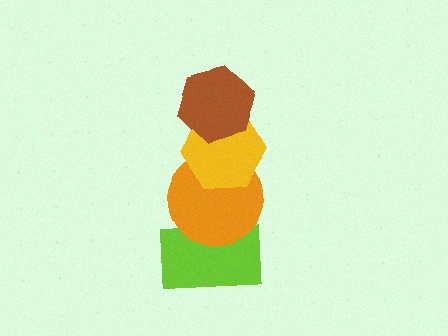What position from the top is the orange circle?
The orange circle is 3rd from the top.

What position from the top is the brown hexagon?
The brown hexagon is 1st from the top.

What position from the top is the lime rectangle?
The lime rectangle is 4th from the top.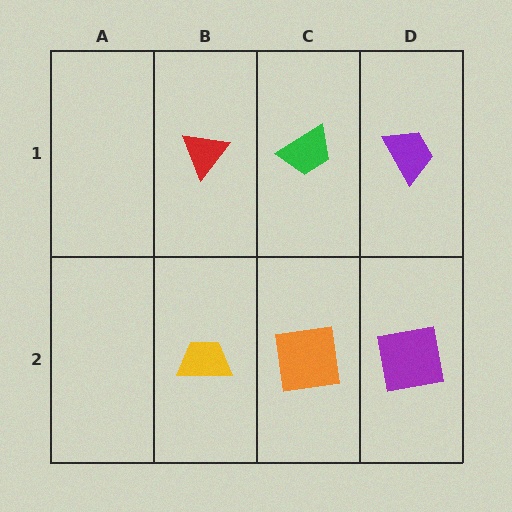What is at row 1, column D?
A purple trapezoid.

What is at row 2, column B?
A yellow trapezoid.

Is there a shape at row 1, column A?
No, that cell is empty.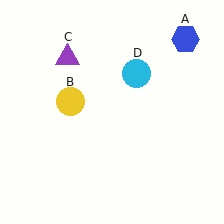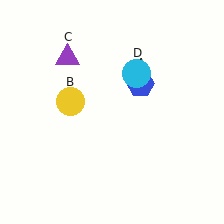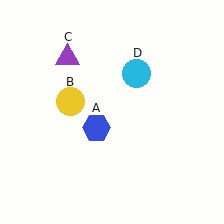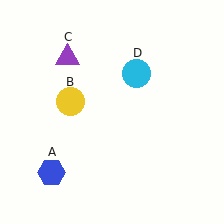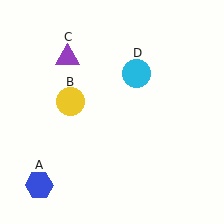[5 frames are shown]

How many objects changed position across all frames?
1 object changed position: blue hexagon (object A).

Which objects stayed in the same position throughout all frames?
Yellow circle (object B) and purple triangle (object C) and cyan circle (object D) remained stationary.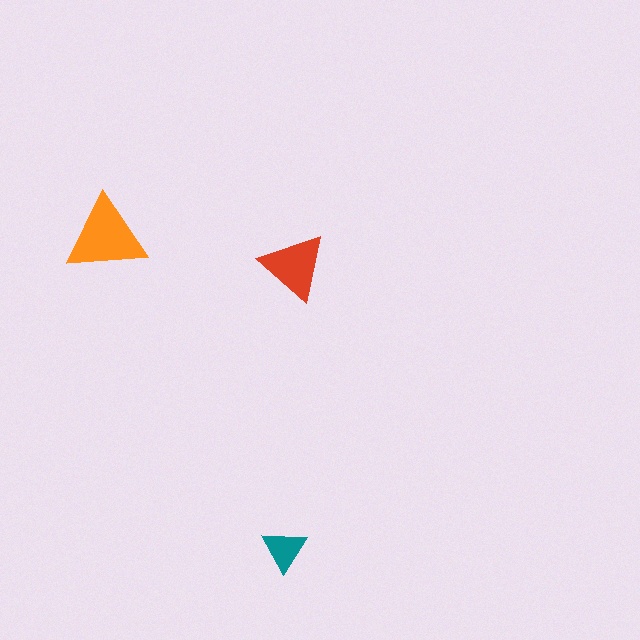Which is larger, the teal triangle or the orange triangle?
The orange one.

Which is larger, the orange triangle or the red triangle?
The orange one.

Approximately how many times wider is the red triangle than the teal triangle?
About 1.5 times wider.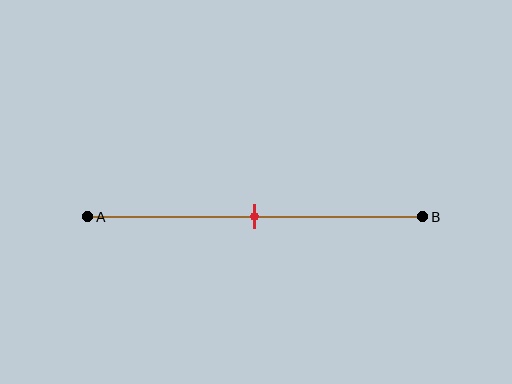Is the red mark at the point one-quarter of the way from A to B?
No, the mark is at about 50% from A, not at the 25% one-quarter point.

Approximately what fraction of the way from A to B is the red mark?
The red mark is approximately 50% of the way from A to B.